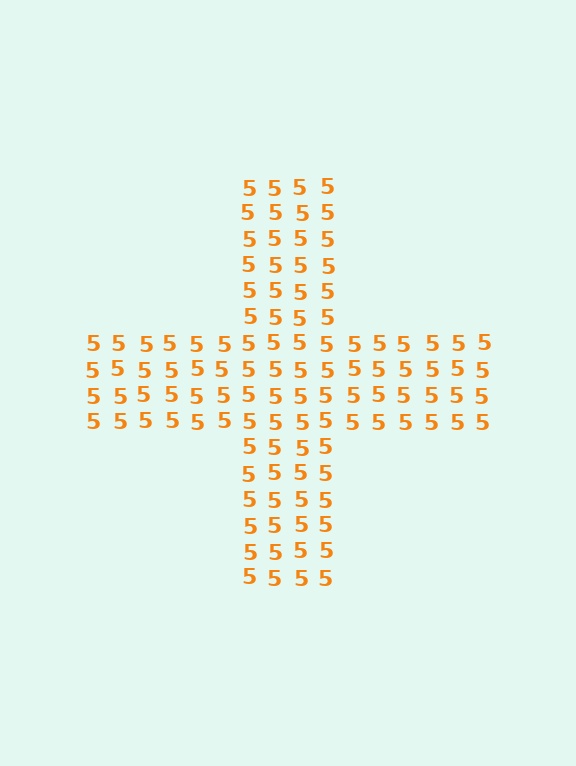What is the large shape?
The large shape is a cross.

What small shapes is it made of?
It is made of small digit 5's.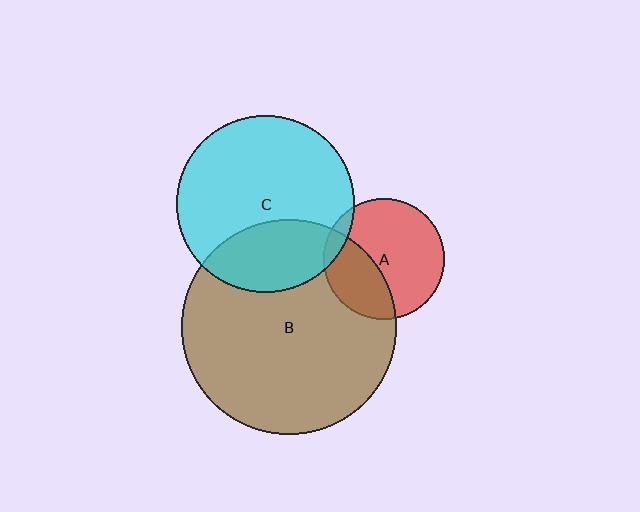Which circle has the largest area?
Circle B (brown).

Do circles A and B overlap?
Yes.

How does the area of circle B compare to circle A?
Approximately 3.1 times.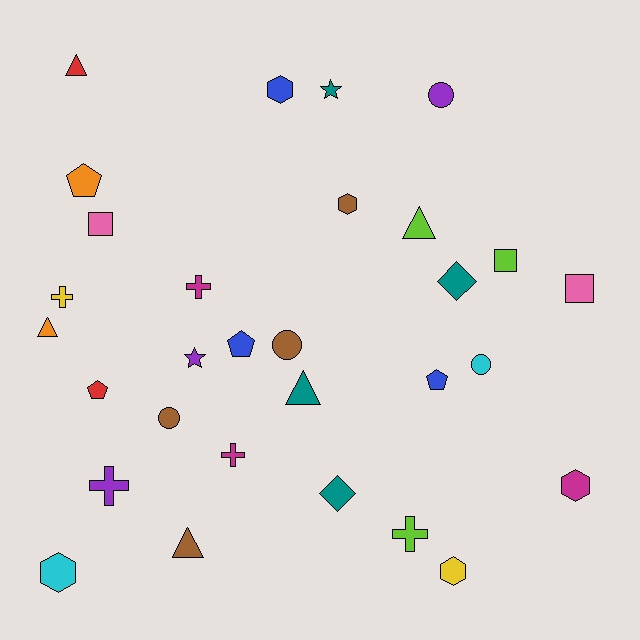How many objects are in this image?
There are 30 objects.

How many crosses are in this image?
There are 5 crosses.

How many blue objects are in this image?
There are 3 blue objects.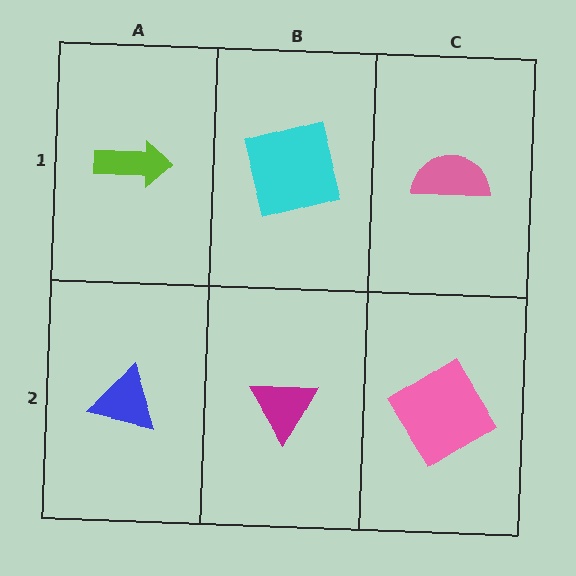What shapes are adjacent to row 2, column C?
A pink semicircle (row 1, column C), a magenta triangle (row 2, column B).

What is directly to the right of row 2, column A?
A magenta triangle.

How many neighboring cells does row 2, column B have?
3.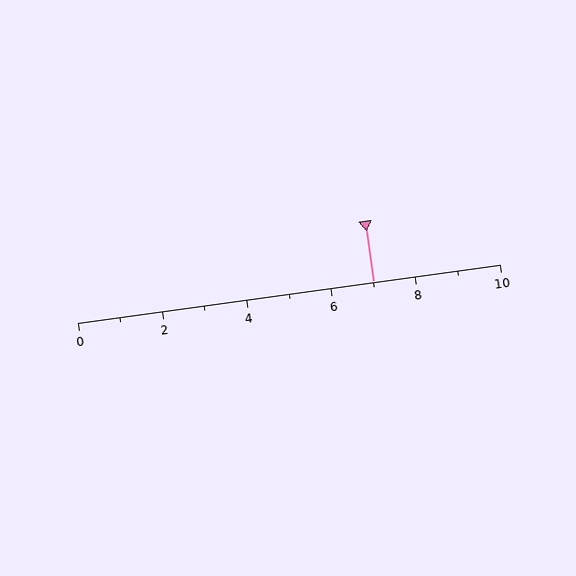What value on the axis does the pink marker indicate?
The marker indicates approximately 7.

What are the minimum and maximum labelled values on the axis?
The axis runs from 0 to 10.